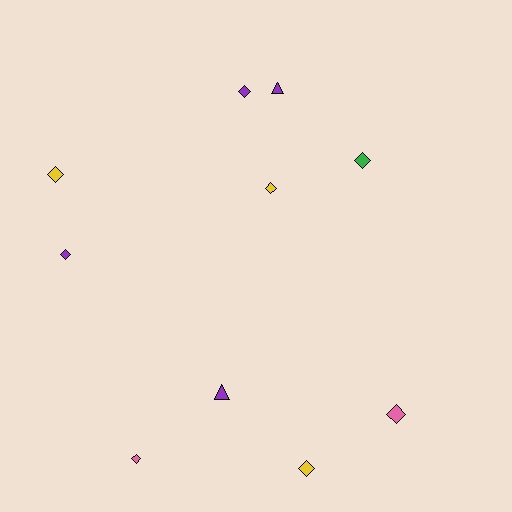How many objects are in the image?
There are 10 objects.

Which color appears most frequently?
Purple, with 4 objects.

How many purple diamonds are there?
There are 2 purple diamonds.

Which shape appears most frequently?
Diamond, with 8 objects.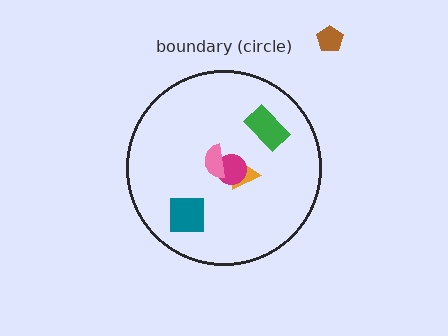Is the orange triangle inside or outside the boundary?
Inside.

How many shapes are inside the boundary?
5 inside, 1 outside.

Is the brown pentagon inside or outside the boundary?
Outside.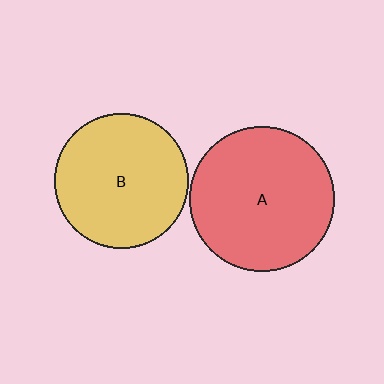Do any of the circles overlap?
No, none of the circles overlap.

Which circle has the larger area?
Circle A (red).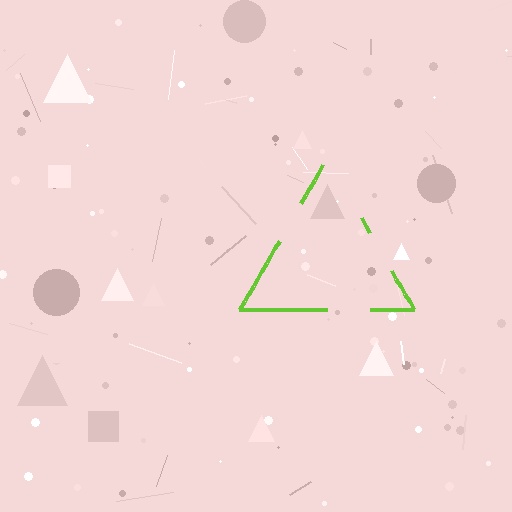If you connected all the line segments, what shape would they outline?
They would outline a triangle.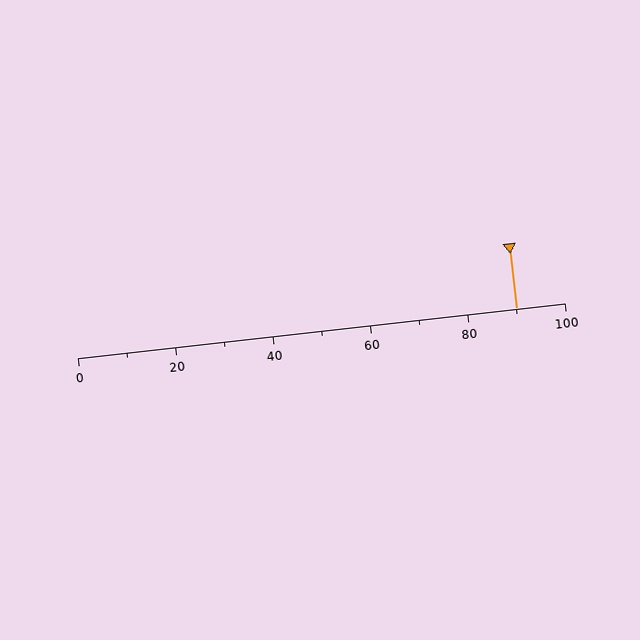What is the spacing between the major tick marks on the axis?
The major ticks are spaced 20 apart.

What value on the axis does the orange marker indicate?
The marker indicates approximately 90.